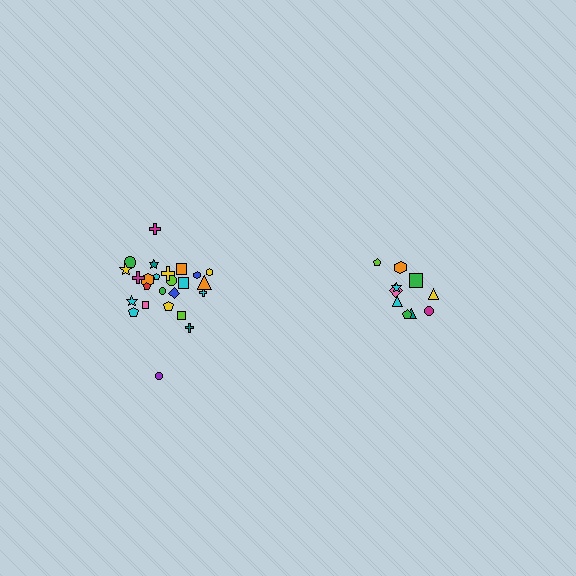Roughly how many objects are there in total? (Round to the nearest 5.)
Roughly 35 objects in total.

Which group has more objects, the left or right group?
The left group.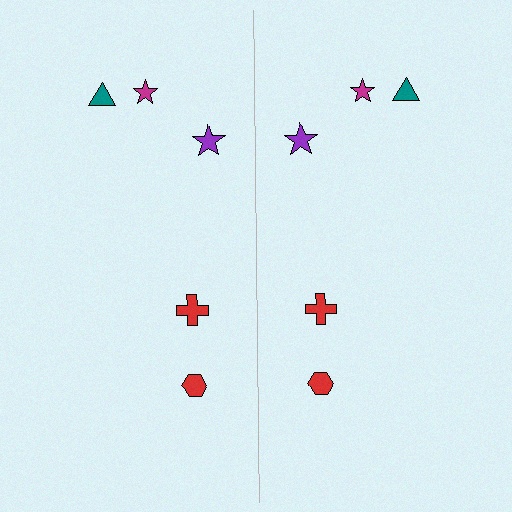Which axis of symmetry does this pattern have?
The pattern has a vertical axis of symmetry running through the center of the image.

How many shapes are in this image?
There are 10 shapes in this image.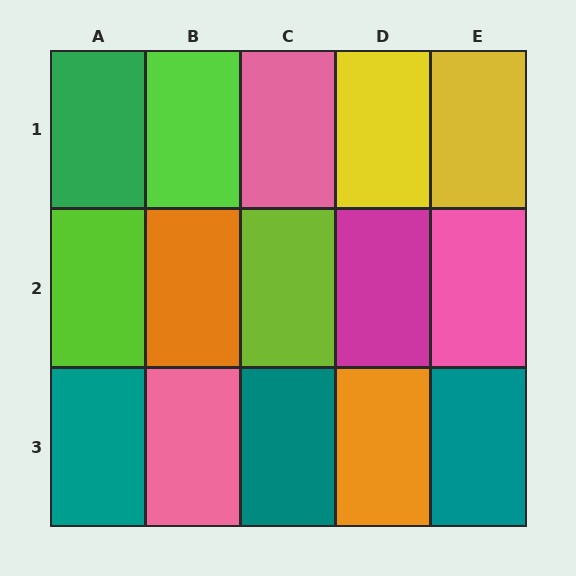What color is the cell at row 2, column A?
Lime.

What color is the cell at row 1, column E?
Yellow.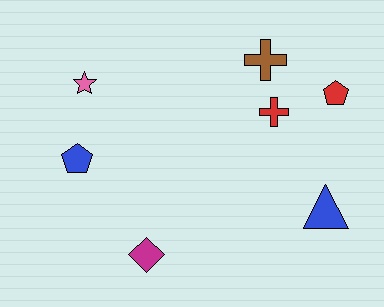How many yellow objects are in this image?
There are no yellow objects.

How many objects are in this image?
There are 7 objects.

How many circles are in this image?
There are no circles.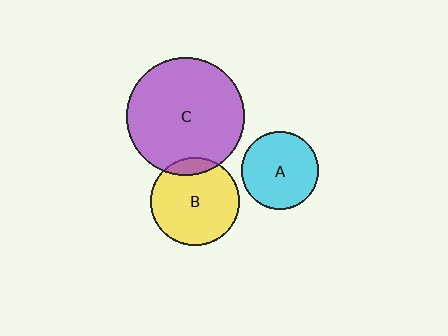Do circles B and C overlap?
Yes.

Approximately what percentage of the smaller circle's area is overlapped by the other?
Approximately 10%.